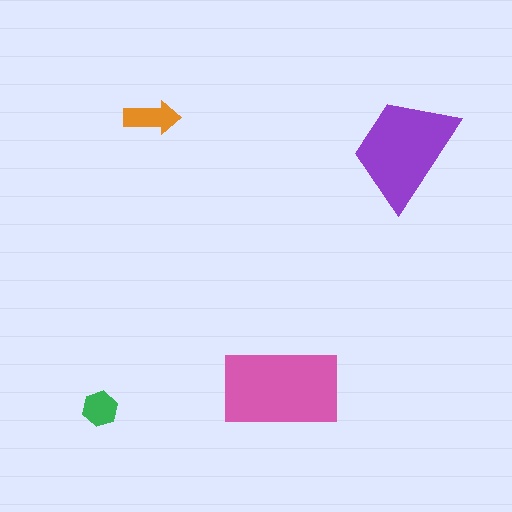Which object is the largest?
The pink rectangle.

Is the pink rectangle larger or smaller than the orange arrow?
Larger.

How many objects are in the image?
There are 4 objects in the image.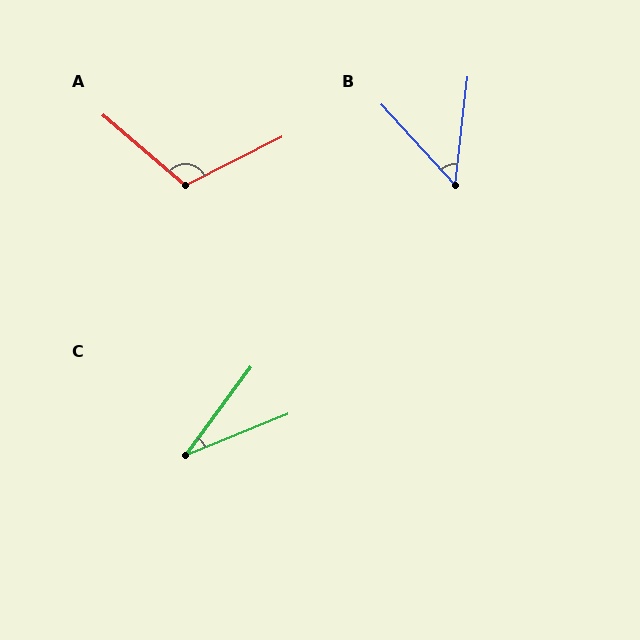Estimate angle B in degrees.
Approximately 49 degrees.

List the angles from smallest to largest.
C (31°), B (49°), A (113°).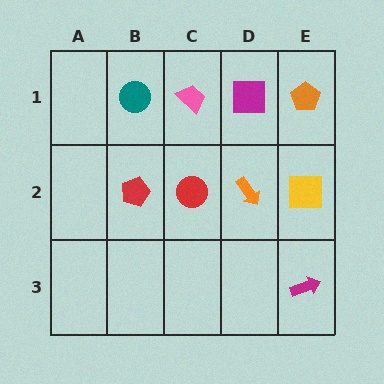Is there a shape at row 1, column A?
No, that cell is empty.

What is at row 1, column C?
A pink trapezoid.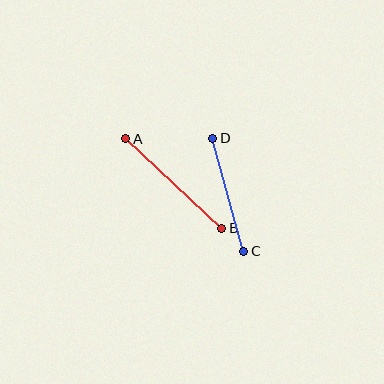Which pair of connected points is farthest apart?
Points A and B are farthest apart.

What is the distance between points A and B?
The distance is approximately 131 pixels.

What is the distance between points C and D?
The distance is approximately 117 pixels.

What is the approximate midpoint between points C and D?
The midpoint is at approximately (228, 195) pixels.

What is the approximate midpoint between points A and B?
The midpoint is at approximately (174, 183) pixels.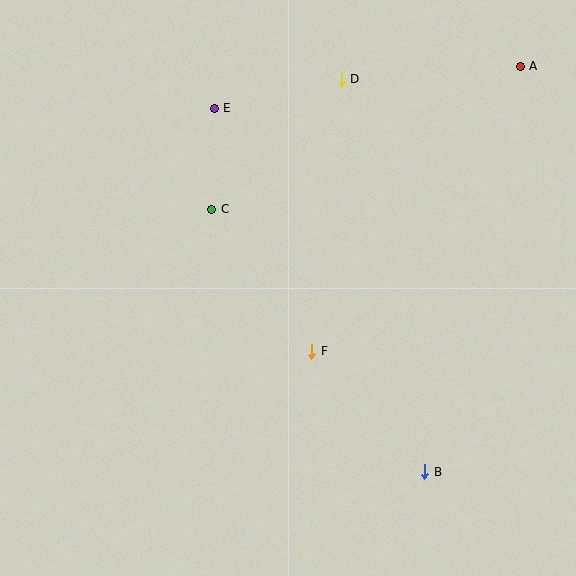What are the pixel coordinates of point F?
Point F is at (312, 351).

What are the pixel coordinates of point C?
Point C is at (212, 209).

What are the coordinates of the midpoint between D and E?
The midpoint between D and E is at (278, 94).